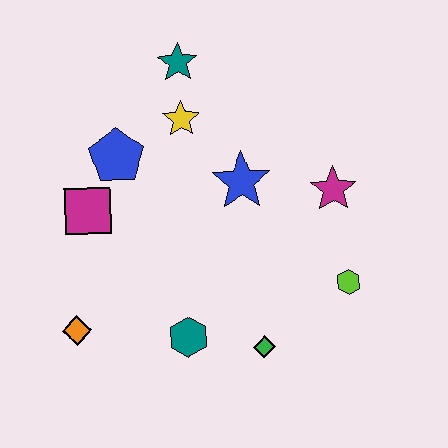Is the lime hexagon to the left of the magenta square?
No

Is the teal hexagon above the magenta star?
No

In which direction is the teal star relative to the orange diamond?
The teal star is above the orange diamond.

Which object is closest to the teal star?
The yellow star is closest to the teal star.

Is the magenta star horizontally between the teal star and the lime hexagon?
Yes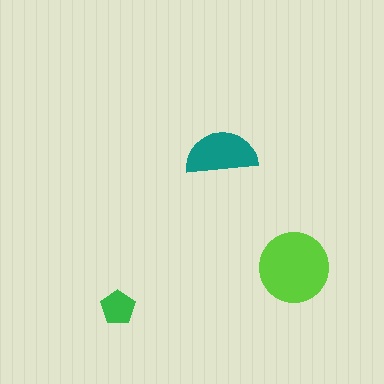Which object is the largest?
The lime circle.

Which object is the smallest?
The green pentagon.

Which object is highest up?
The teal semicircle is topmost.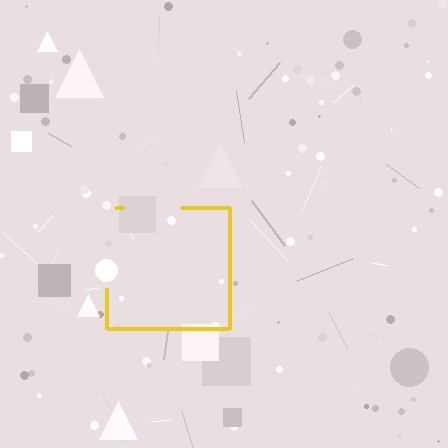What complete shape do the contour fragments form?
The contour fragments form a square.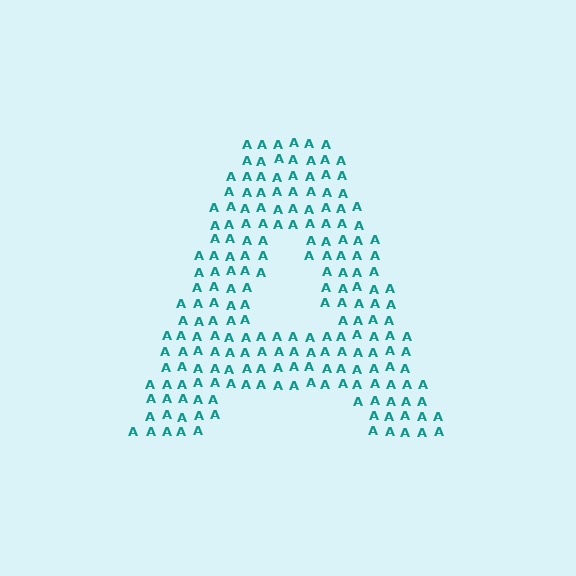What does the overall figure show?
The overall figure shows the letter A.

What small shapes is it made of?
It is made of small letter A's.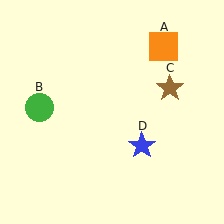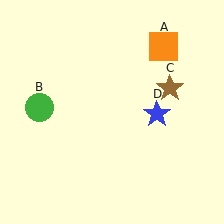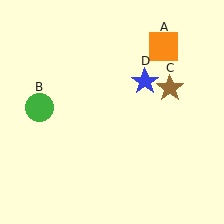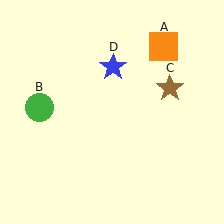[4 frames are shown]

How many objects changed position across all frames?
1 object changed position: blue star (object D).